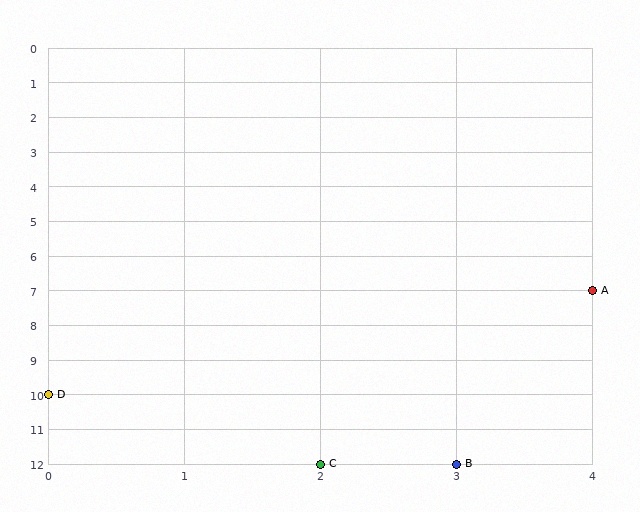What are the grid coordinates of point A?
Point A is at grid coordinates (4, 7).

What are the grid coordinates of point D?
Point D is at grid coordinates (0, 10).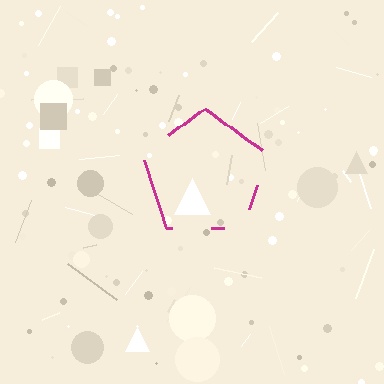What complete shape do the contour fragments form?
The contour fragments form a pentagon.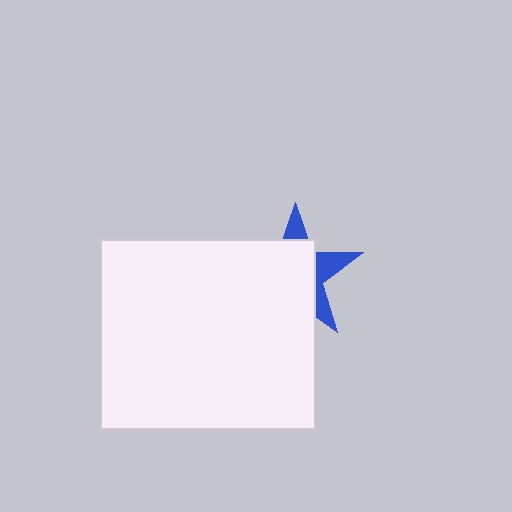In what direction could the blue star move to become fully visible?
The blue star could move toward the upper-right. That would shift it out from behind the white rectangle entirely.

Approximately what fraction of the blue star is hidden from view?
Roughly 68% of the blue star is hidden behind the white rectangle.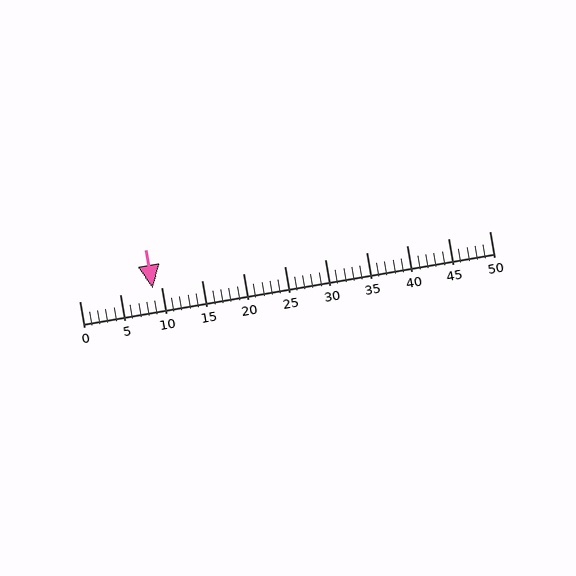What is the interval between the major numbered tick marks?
The major tick marks are spaced 5 units apart.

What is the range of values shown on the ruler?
The ruler shows values from 0 to 50.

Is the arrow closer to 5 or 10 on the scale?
The arrow is closer to 10.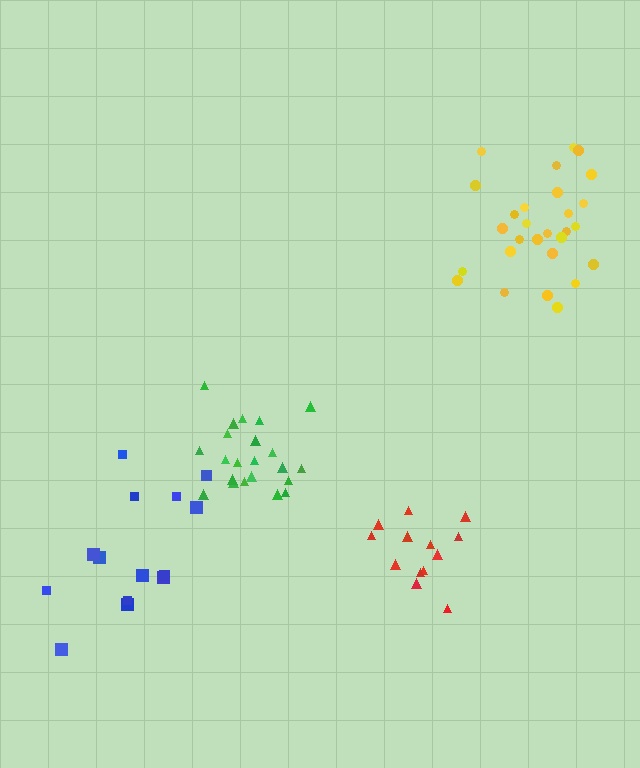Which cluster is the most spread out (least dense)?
Blue.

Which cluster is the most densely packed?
Green.